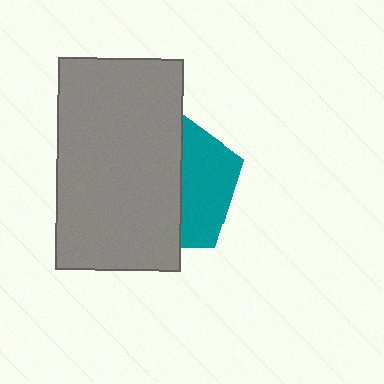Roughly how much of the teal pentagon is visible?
A small part of it is visible (roughly 39%).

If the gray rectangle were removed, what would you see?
You would see the complete teal pentagon.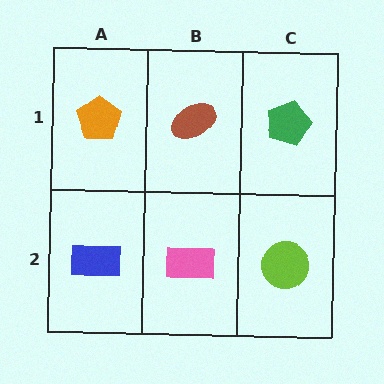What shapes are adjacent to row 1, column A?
A blue rectangle (row 2, column A), a brown ellipse (row 1, column B).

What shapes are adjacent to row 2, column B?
A brown ellipse (row 1, column B), a blue rectangle (row 2, column A), a lime circle (row 2, column C).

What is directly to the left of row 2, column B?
A blue rectangle.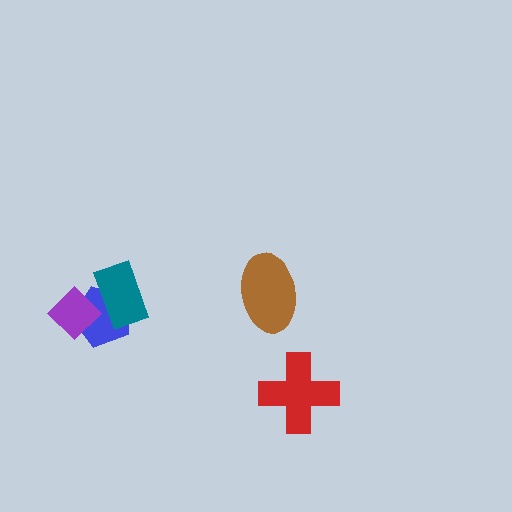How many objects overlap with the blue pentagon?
2 objects overlap with the blue pentagon.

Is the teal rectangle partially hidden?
No, no other shape covers it.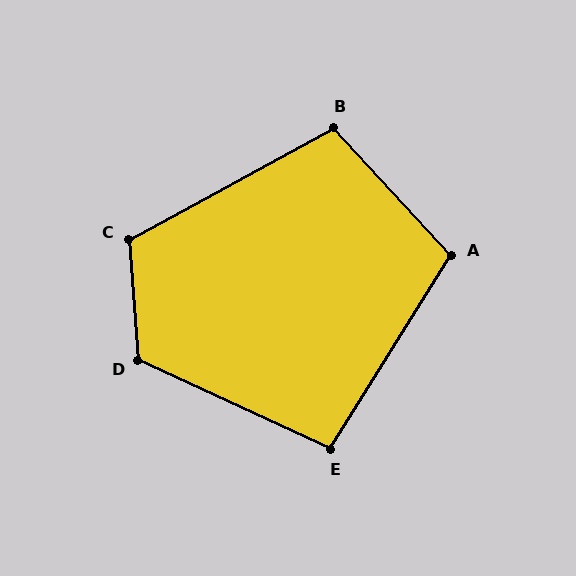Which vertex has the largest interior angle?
D, at approximately 119 degrees.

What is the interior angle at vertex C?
Approximately 114 degrees (obtuse).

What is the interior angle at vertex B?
Approximately 104 degrees (obtuse).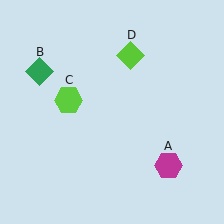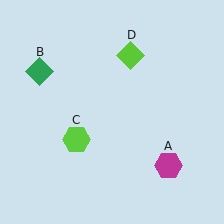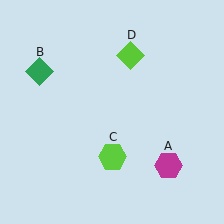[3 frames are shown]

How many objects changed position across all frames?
1 object changed position: lime hexagon (object C).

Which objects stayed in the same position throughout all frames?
Magenta hexagon (object A) and green diamond (object B) and lime diamond (object D) remained stationary.